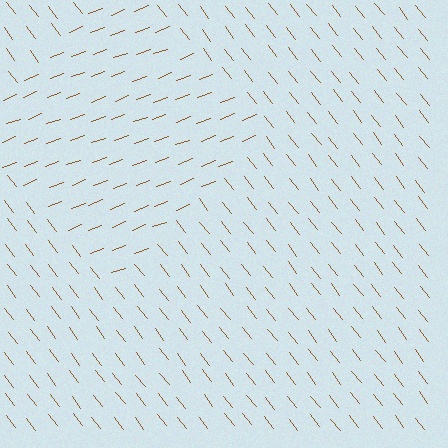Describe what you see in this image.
The image is filled with small brown line segments. A diamond region in the image has lines oriented differently from the surrounding lines, creating a visible texture boundary.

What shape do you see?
I see a diamond.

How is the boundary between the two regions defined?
The boundary is defined purely by a change in line orientation (approximately 73 degrees difference). All lines are the same color and thickness.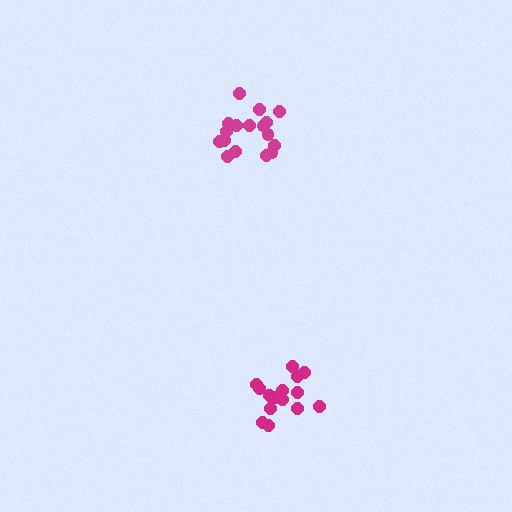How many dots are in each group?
Group 1: 15 dots, Group 2: 17 dots (32 total).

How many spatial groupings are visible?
There are 2 spatial groupings.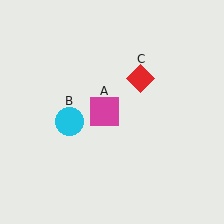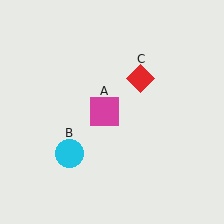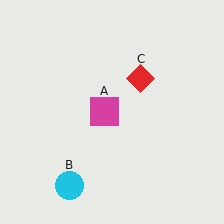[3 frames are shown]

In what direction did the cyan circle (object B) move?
The cyan circle (object B) moved down.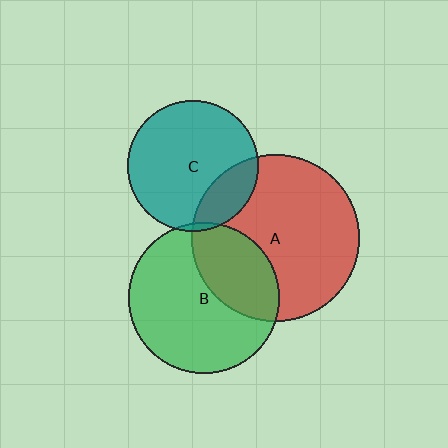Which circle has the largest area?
Circle A (red).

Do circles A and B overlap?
Yes.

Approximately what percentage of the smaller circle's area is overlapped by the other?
Approximately 35%.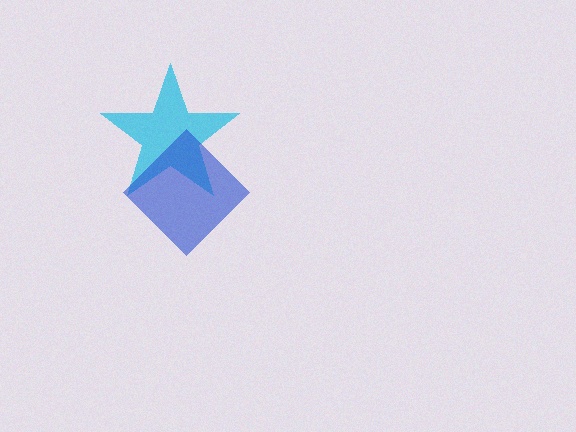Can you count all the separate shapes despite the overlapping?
Yes, there are 2 separate shapes.